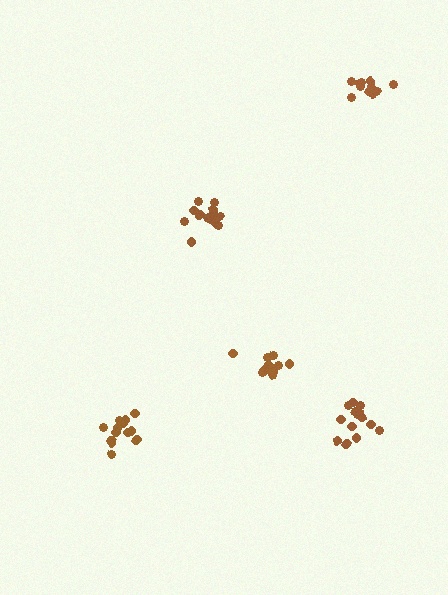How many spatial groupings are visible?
There are 5 spatial groupings.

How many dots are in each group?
Group 1: 14 dots, Group 2: 12 dots, Group 3: 15 dots, Group 4: 11 dots, Group 5: 15 dots (67 total).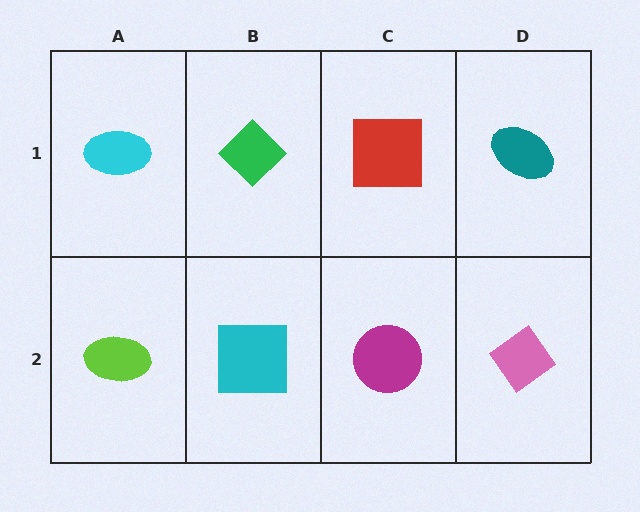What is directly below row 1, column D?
A pink diamond.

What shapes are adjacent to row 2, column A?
A cyan ellipse (row 1, column A), a cyan square (row 2, column B).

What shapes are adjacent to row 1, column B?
A cyan square (row 2, column B), a cyan ellipse (row 1, column A), a red square (row 1, column C).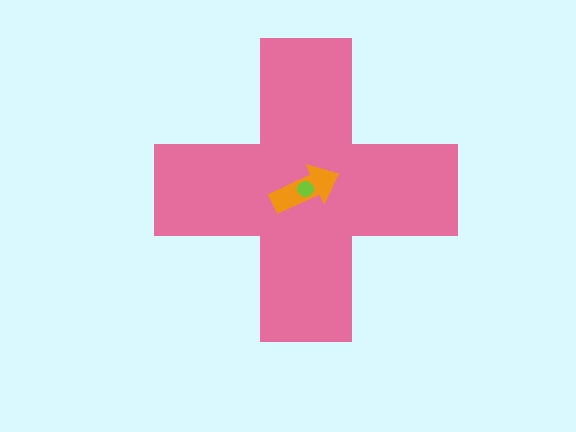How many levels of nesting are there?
3.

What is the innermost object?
The lime circle.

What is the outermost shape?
The pink cross.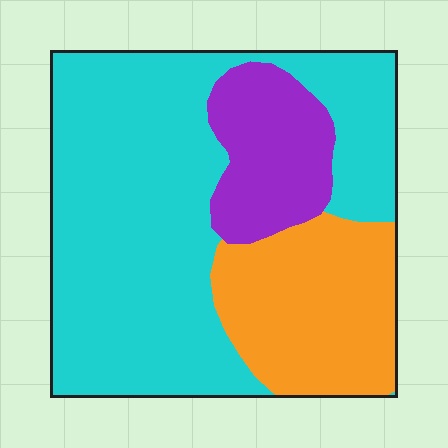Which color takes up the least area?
Purple, at roughly 15%.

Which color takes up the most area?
Cyan, at roughly 60%.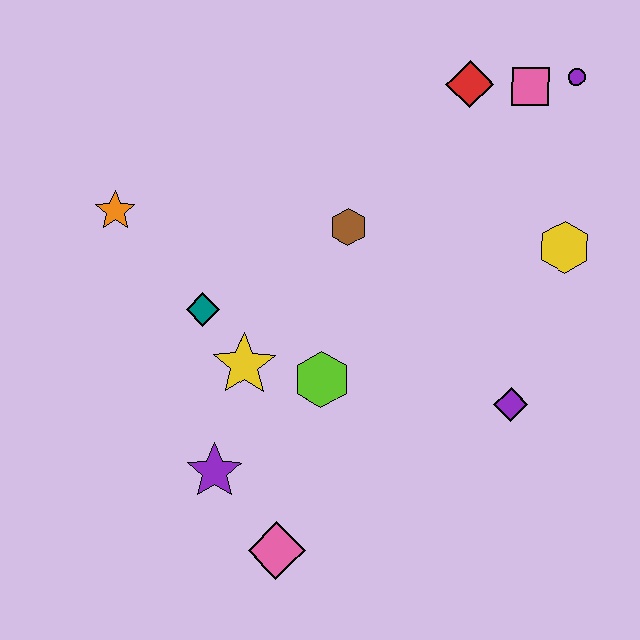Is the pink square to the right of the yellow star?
Yes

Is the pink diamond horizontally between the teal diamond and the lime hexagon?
Yes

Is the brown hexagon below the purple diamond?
No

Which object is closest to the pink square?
The purple circle is closest to the pink square.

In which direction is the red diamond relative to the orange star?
The red diamond is to the right of the orange star.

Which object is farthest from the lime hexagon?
The purple circle is farthest from the lime hexagon.